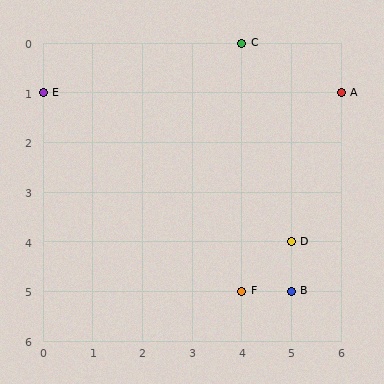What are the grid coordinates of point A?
Point A is at grid coordinates (6, 1).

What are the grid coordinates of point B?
Point B is at grid coordinates (5, 5).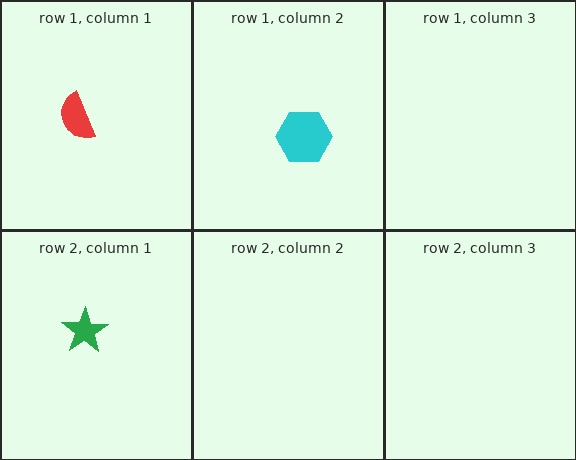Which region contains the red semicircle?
The row 1, column 1 region.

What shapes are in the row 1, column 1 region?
The red semicircle.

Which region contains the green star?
The row 2, column 1 region.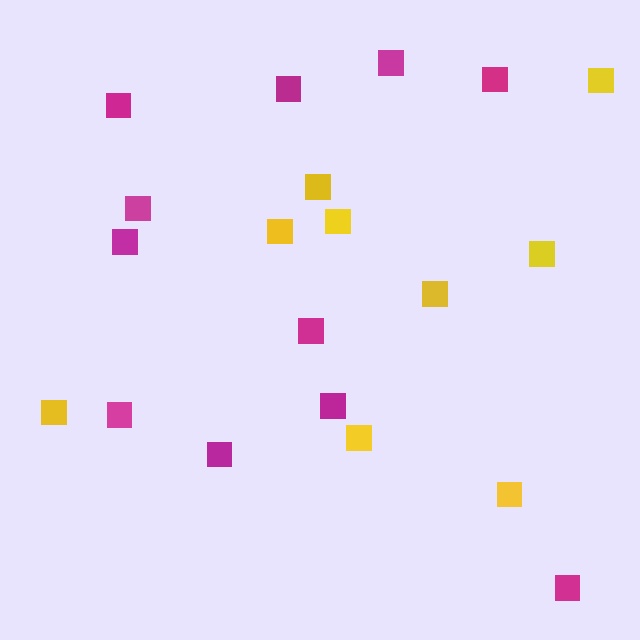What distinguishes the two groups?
There are 2 groups: one group of yellow squares (9) and one group of magenta squares (11).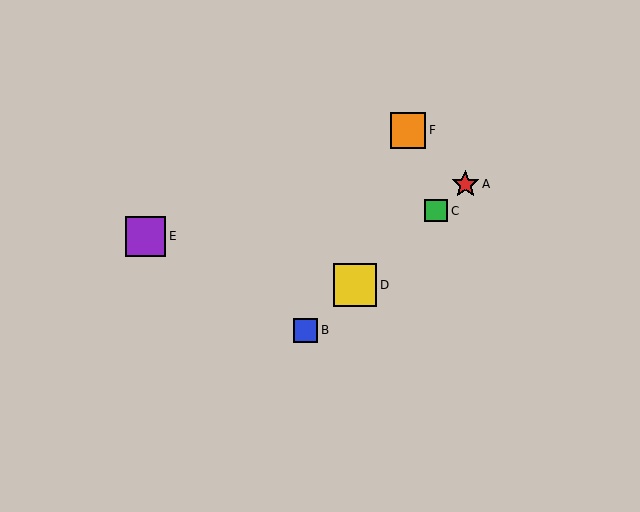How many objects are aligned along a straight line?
4 objects (A, B, C, D) are aligned along a straight line.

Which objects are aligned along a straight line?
Objects A, B, C, D are aligned along a straight line.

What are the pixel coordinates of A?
Object A is at (465, 184).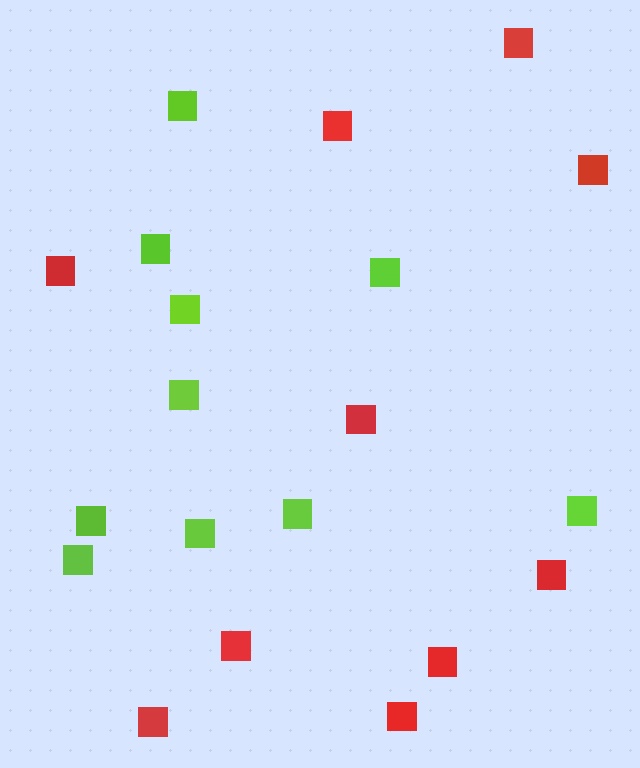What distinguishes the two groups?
There are 2 groups: one group of lime squares (10) and one group of red squares (10).